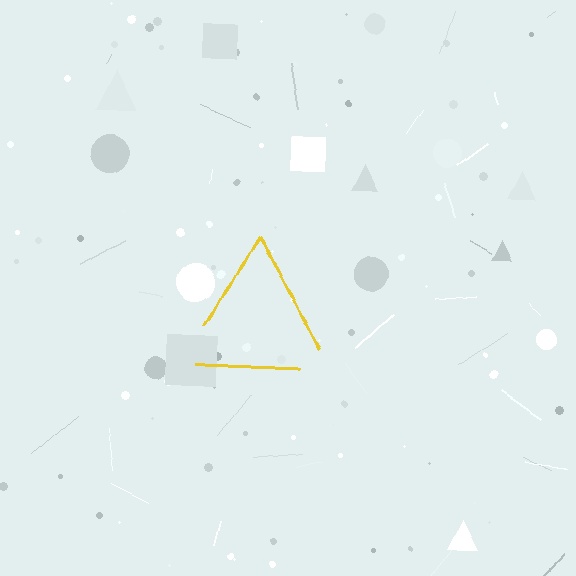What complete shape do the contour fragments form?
The contour fragments form a triangle.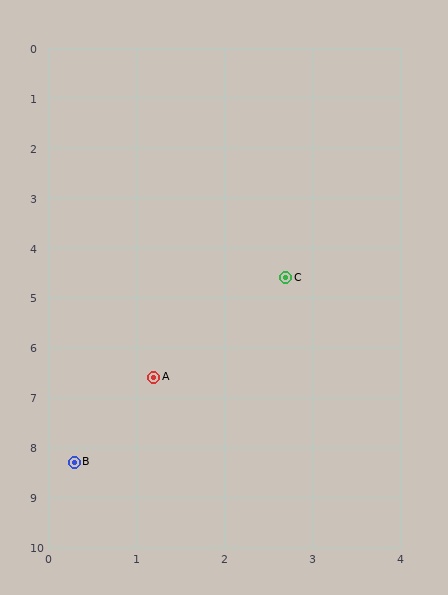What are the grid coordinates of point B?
Point B is at approximately (0.3, 8.3).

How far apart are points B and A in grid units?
Points B and A are about 1.9 grid units apart.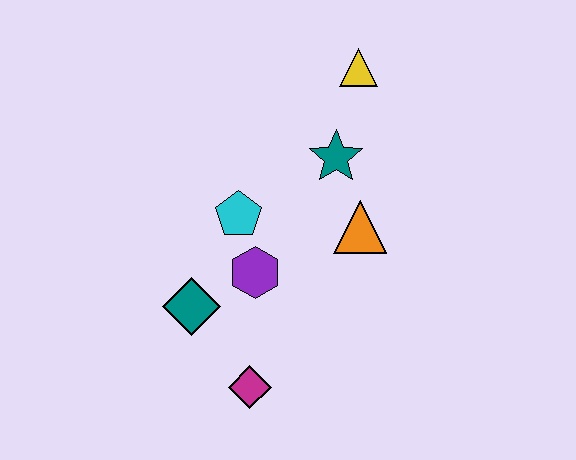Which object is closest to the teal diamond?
The purple hexagon is closest to the teal diamond.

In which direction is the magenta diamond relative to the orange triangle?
The magenta diamond is below the orange triangle.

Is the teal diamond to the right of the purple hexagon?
No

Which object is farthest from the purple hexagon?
The yellow triangle is farthest from the purple hexagon.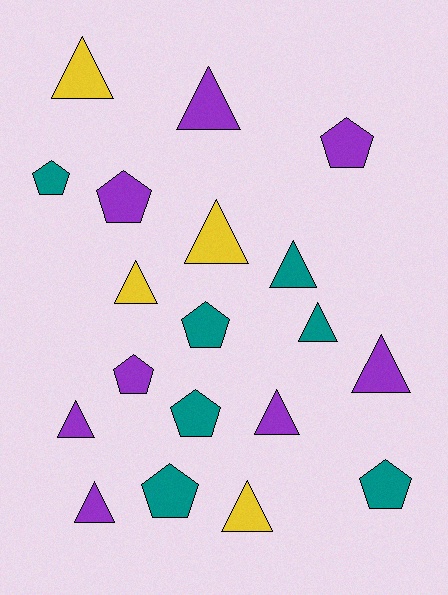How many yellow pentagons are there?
There are no yellow pentagons.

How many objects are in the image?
There are 19 objects.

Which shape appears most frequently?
Triangle, with 11 objects.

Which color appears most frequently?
Purple, with 8 objects.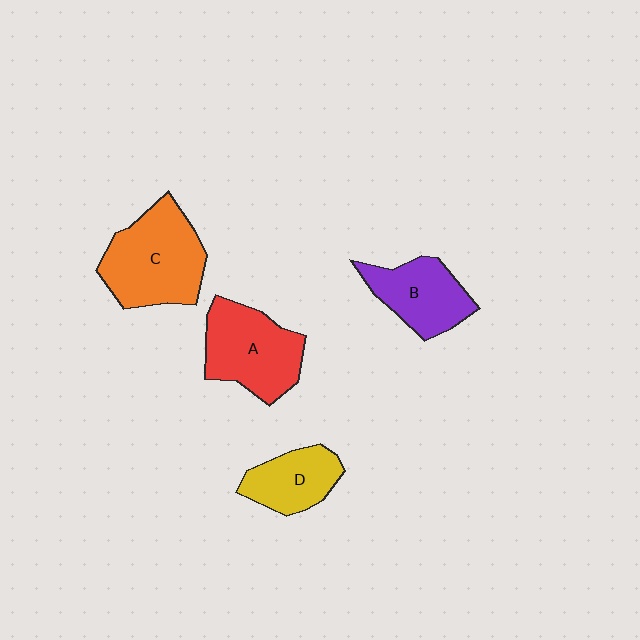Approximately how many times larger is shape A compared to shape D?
Approximately 1.5 times.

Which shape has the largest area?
Shape C (orange).